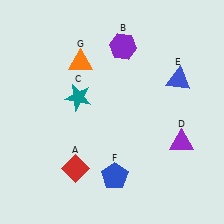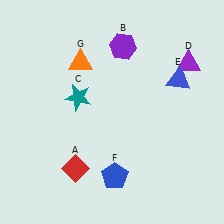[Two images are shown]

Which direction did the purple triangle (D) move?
The purple triangle (D) moved up.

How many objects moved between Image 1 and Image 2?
1 object moved between the two images.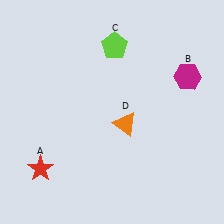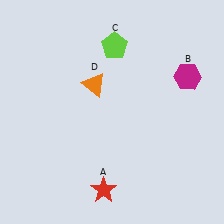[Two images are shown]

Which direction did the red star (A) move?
The red star (A) moved right.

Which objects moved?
The objects that moved are: the red star (A), the orange triangle (D).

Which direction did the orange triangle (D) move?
The orange triangle (D) moved up.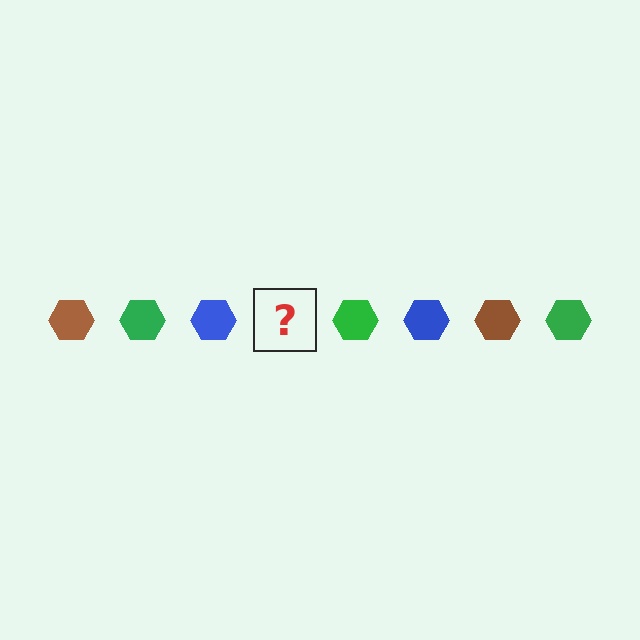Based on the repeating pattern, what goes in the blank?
The blank should be a brown hexagon.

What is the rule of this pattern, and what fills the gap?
The rule is that the pattern cycles through brown, green, blue hexagons. The gap should be filled with a brown hexagon.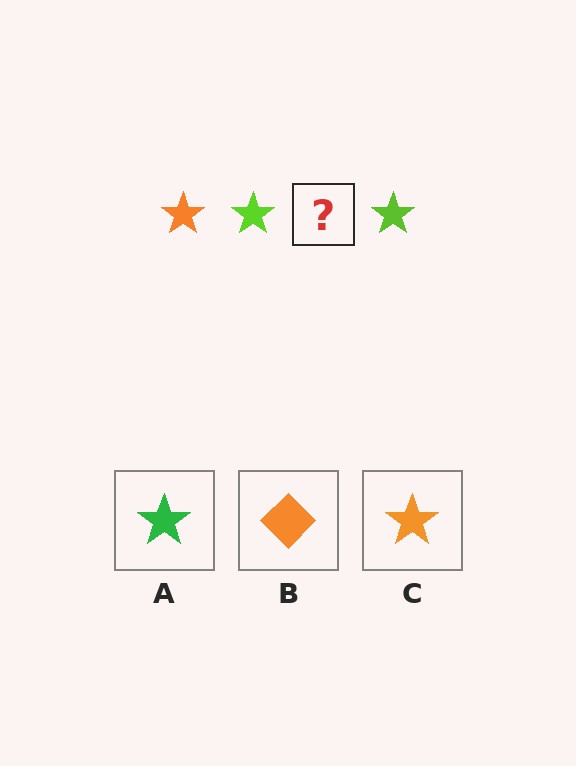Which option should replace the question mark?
Option C.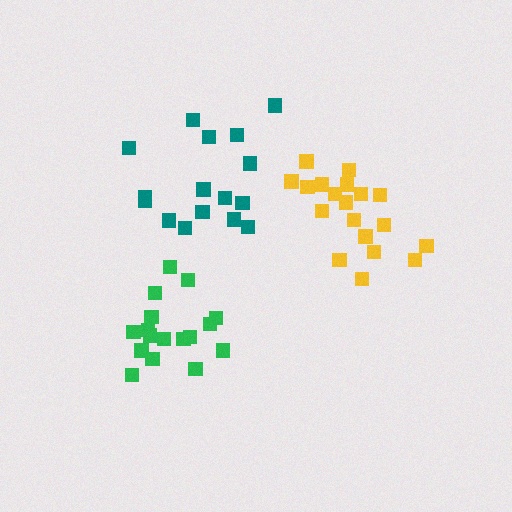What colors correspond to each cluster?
The clusters are colored: yellow, teal, green.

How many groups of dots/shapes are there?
There are 3 groups.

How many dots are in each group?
Group 1: 19 dots, Group 2: 16 dots, Group 3: 17 dots (52 total).